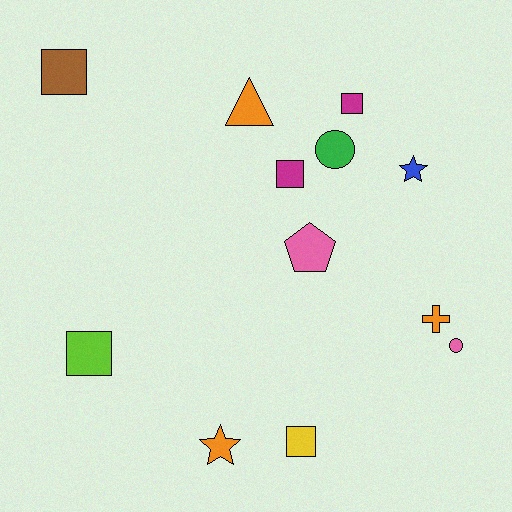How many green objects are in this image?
There is 1 green object.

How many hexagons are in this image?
There are no hexagons.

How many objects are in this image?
There are 12 objects.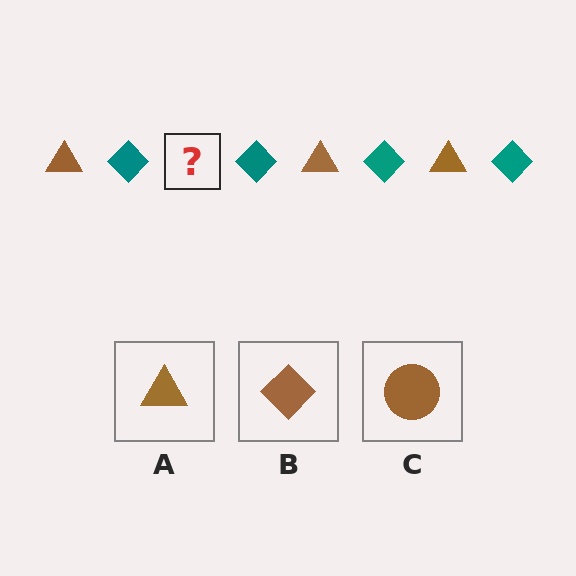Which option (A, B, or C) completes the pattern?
A.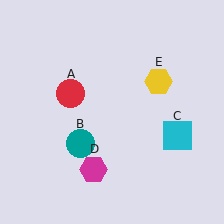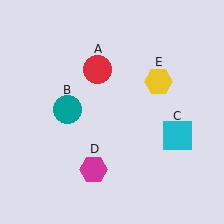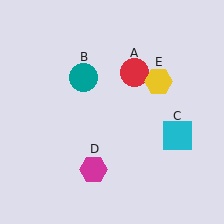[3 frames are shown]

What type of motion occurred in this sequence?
The red circle (object A), teal circle (object B) rotated clockwise around the center of the scene.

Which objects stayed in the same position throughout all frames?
Cyan square (object C) and magenta hexagon (object D) and yellow hexagon (object E) remained stationary.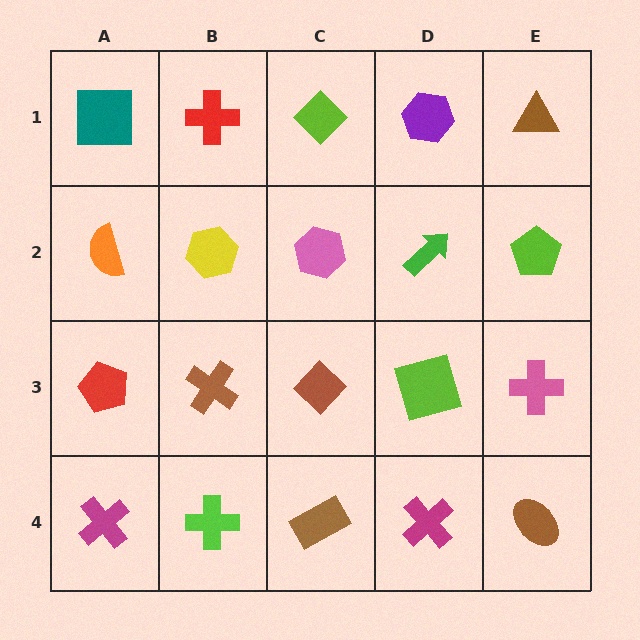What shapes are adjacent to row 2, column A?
A teal square (row 1, column A), a red pentagon (row 3, column A), a yellow hexagon (row 2, column B).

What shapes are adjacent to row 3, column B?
A yellow hexagon (row 2, column B), a lime cross (row 4, column B), a red pentagon (row 3, column A), a brown diamond (row 3, column C).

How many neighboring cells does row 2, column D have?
4.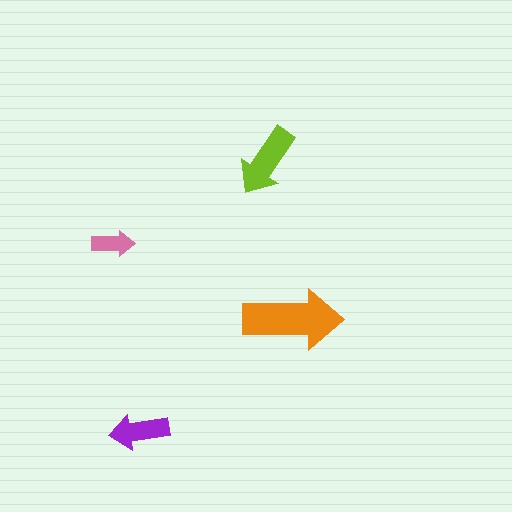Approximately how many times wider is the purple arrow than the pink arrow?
About 1.5 times wider.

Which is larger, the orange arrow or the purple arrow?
The orange one.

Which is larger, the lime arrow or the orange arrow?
The orange one.